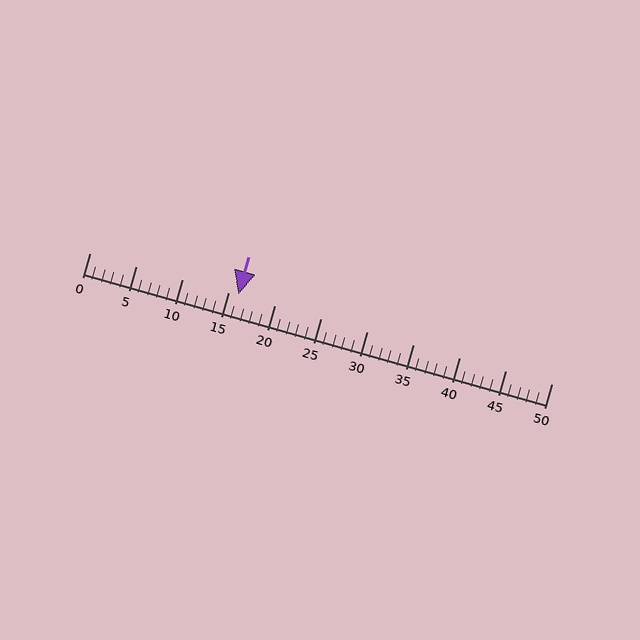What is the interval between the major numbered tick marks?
The major tick marks are spaced 5 units apart.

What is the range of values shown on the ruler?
The ruler shows values from 0 to 50.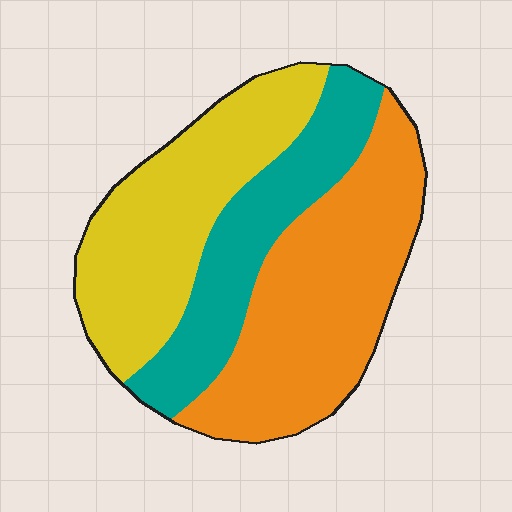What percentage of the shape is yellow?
Yellow takes up about one third (1/3) of the shape.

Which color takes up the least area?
Teal, at roughly 25%.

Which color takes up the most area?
Orange, at roughly 40%.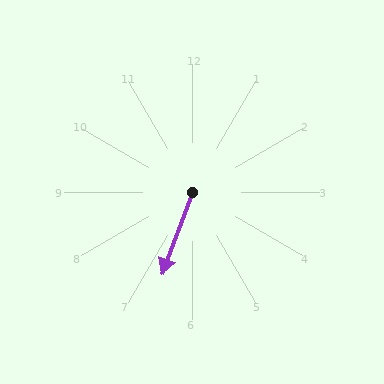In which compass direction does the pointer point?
South.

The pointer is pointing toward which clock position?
Roughly 7 o'clock.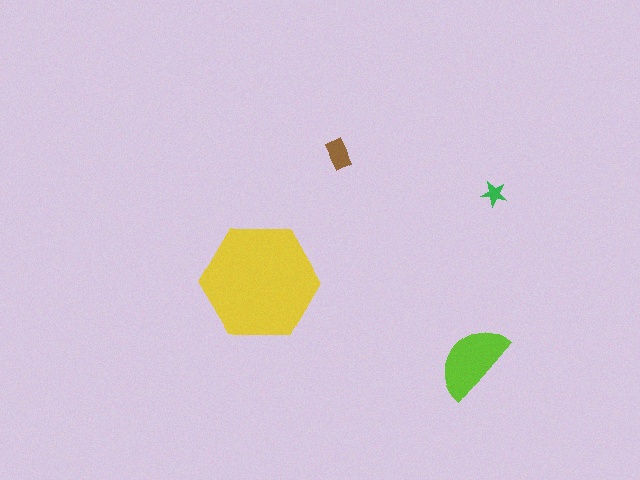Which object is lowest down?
The lime semicircle is bottommost.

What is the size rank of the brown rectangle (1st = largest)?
3rd.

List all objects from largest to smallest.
The yellow hexagon, the lime semicircle, the brown rectangle, the green star.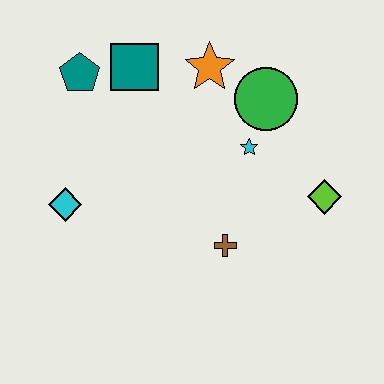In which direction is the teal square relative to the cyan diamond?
The teal square is above the cyan diamond.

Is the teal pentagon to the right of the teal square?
No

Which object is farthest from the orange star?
The cyan diamond is farthest from the orange star.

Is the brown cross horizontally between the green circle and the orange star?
Yes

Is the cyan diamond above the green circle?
No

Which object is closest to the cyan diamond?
The teal pentagon is closest to the cyan diamond.